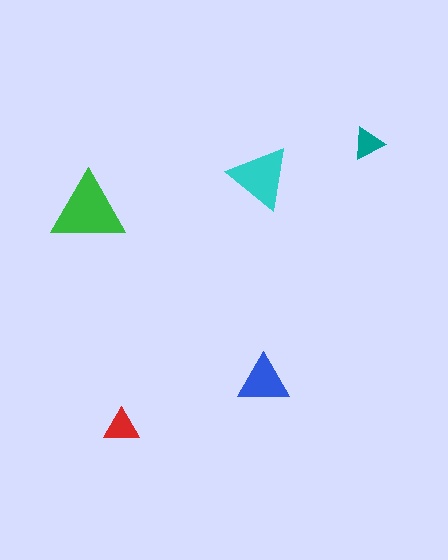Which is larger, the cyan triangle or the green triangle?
The green one.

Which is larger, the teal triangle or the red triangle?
The red one.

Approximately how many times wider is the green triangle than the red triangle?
About 2 times wider.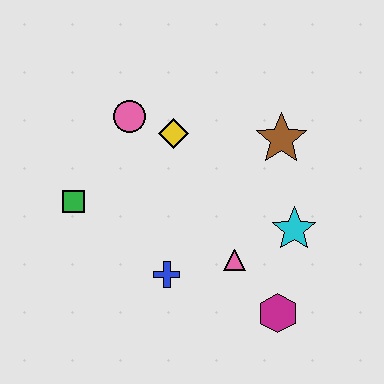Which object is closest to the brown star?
The cyan star is closest to the brown star.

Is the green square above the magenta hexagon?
Yes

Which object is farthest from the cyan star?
The green square is farthest from the cyan star.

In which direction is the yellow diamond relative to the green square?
The yellow diamond is to the right of the green square.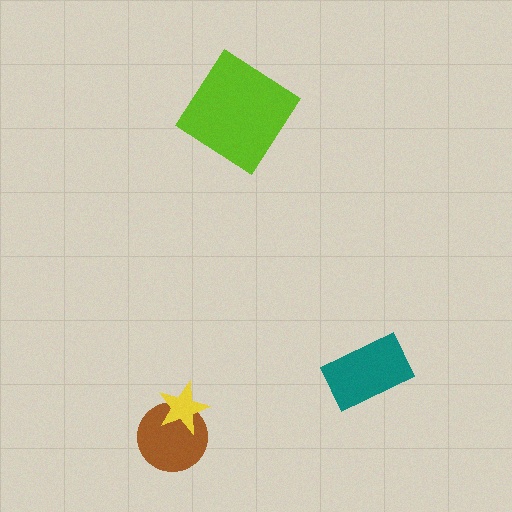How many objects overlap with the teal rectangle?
0 objects overlap with the teal rectangle.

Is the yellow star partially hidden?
No, no other shape covers it.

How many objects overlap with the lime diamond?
0 objects overlap with the lime diamond.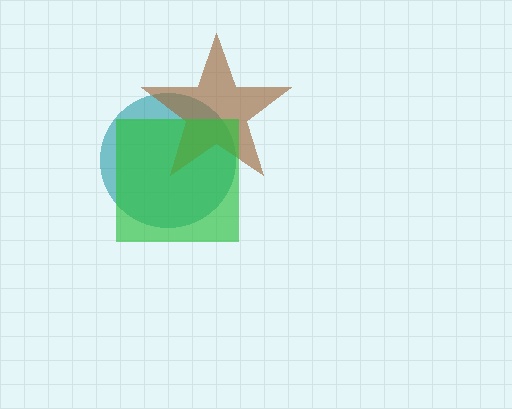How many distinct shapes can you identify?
There are 3 distinct shapes: a teal circle, a brown star, a green square.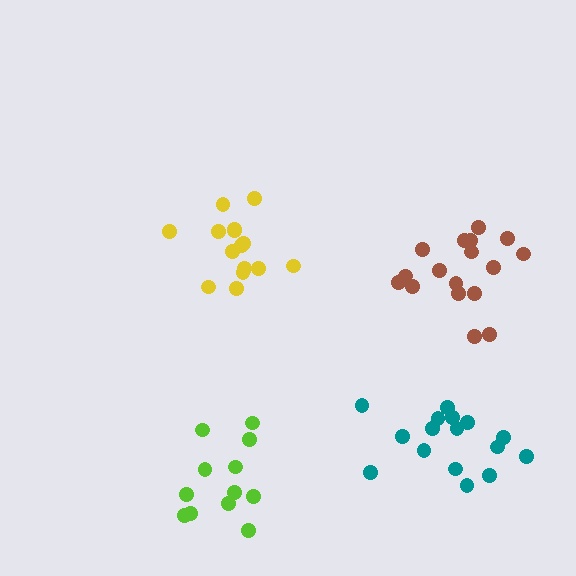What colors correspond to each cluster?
The clusters are colored: lime, yellow, teal, brown.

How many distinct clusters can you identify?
There are 4 distinct clusters.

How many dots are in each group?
Group 1: 12 dots, Group 2: 15 dots, Group 3: 16 dots, Group 4: 17 dots (60 total).